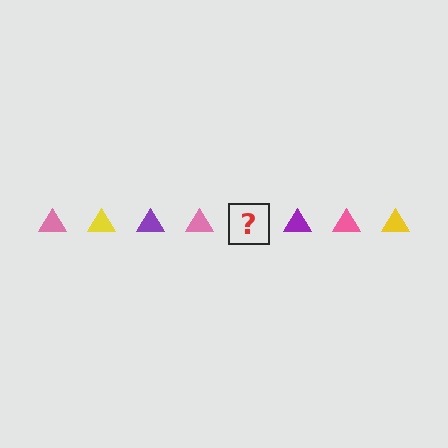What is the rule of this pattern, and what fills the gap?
The rule is that the pattern cycles through pink, yellow, purple triangles. The gap should be filled with a yellow triangle.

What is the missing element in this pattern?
The missing element is a yellow triangle.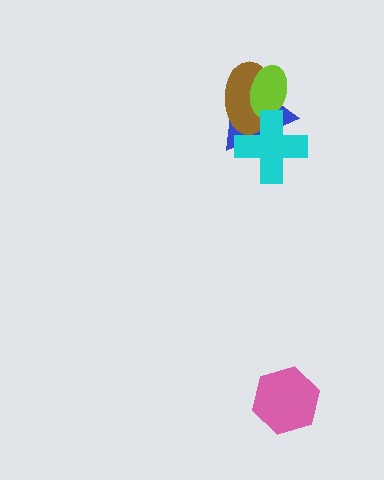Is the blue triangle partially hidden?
Yes, it is partially covered by another shape.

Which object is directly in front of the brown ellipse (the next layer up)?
The lime ellipse is directly in front of the brown ellipse.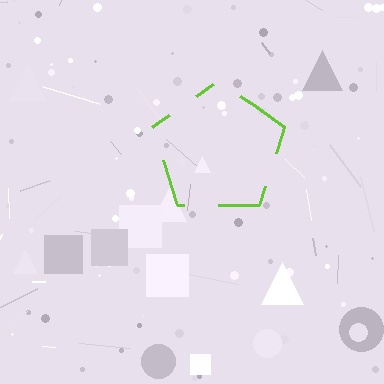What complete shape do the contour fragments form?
The contour fragments form a pentagon.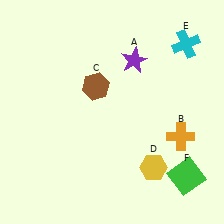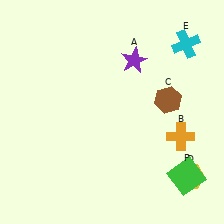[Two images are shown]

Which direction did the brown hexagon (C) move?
The brown hexagon (C) moved right.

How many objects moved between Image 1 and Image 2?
2 objects moved between the two images.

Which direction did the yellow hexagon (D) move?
The yellow hexagon (D) moved right.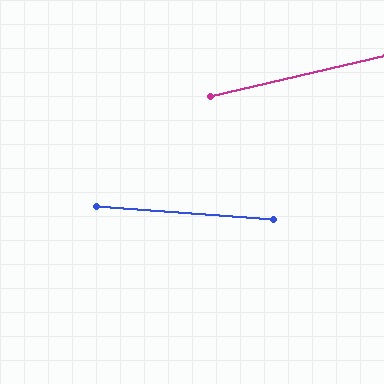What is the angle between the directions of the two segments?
Approximately 17 degrees.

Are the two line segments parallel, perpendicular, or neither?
Neither parallel nor perpendicular — they differ by about 17°.